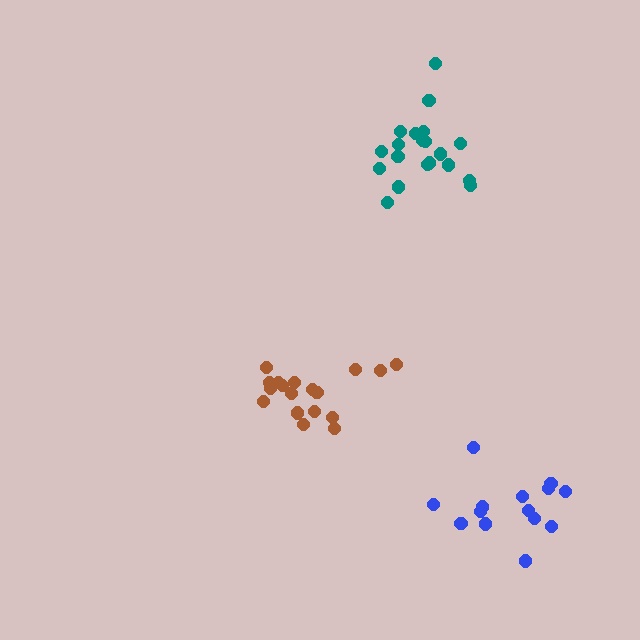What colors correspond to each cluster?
The clusters are colored: brown, teal, blue.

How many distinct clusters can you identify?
There are 3 distinct clusters.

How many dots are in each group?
Group 1: 18 dots, Group 2: 20 dots, Group 3: 14 dots (52 total).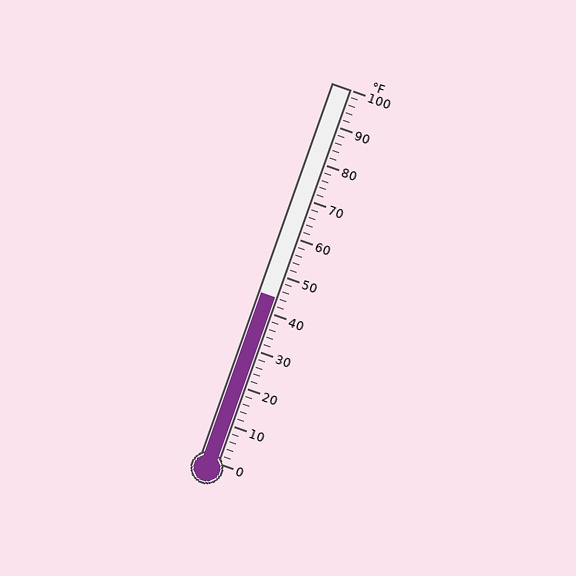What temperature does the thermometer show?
The thermometer shows approximately 44°F.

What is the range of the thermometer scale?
The thermometer scale ranges from 0°F to 100°F.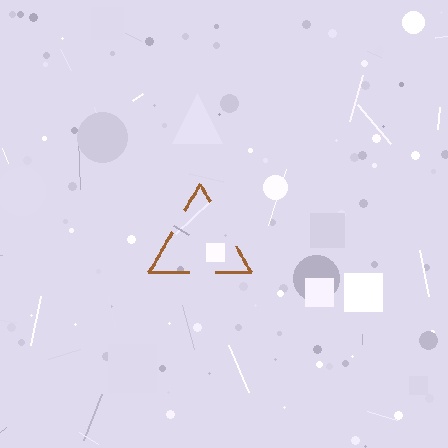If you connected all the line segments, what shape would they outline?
They would outline a triangle.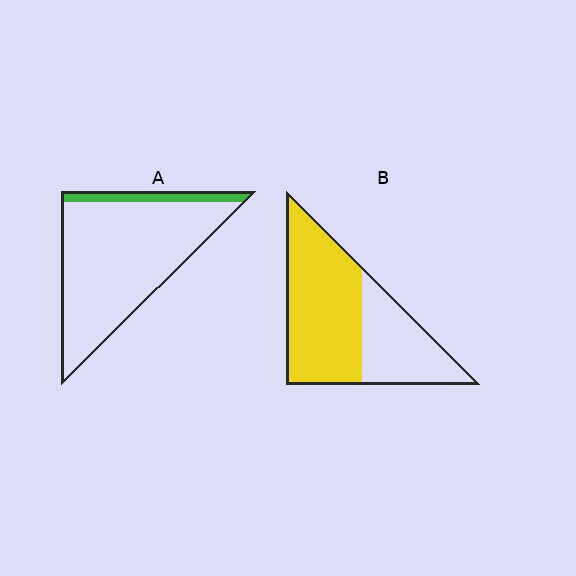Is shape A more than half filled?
No.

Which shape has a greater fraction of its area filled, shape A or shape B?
Shape B.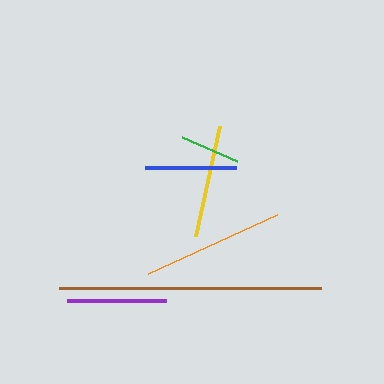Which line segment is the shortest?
The green line is the shortest at approximately 61 pixels.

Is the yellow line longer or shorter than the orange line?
The orange line is longer than the yellow line.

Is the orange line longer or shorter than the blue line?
The orange line is longer than the blue line.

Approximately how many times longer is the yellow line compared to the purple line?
The yellow line is approximately 1.1 times the length of the purple line.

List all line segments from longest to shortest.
From longest to shortest: brown, orange, yellow, purple, blue, green.